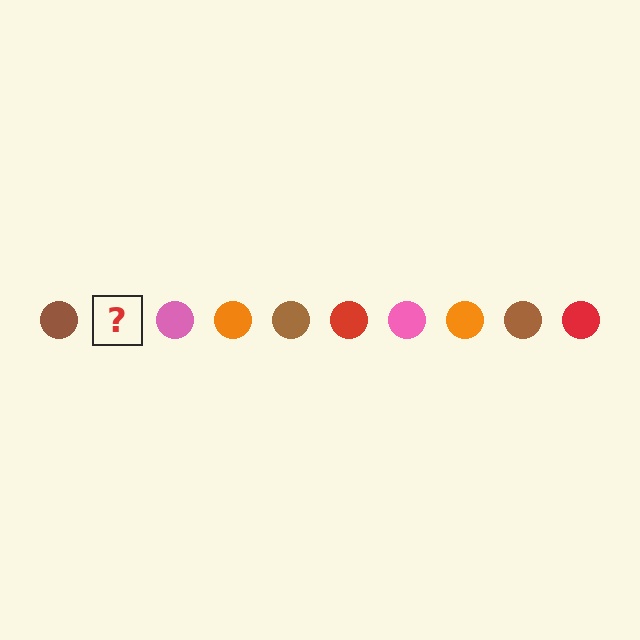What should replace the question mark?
The question mark should be replaced with a red circle.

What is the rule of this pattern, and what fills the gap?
The rule is that the pattern cycles through brown, red, pink, orange circles. The gap should be filled with a red circle.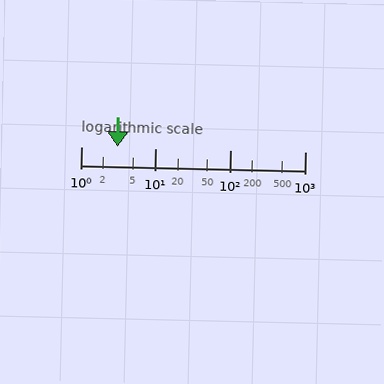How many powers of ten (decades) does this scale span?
The scale spans 3 decades, from 1 to 1000.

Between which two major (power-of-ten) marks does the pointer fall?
The pointer is between 1 and 10.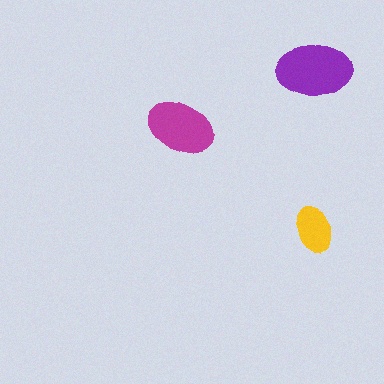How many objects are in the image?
There are 3 objects in the image.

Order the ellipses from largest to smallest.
the purple one, the magenta one, the yellow one.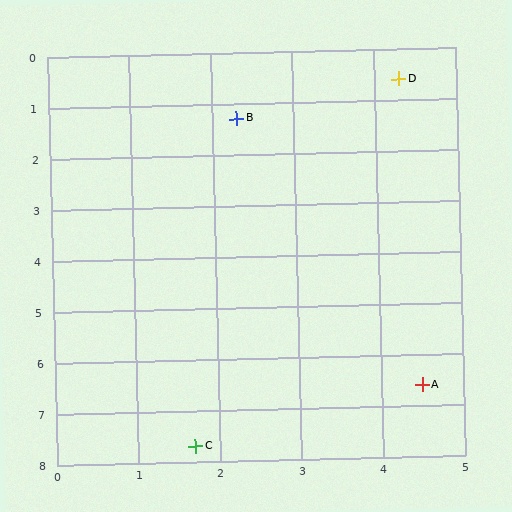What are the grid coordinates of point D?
Point D is at approximately (4.3, 0.6).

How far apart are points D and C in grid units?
Points D and C are about 7.6 grid units apart.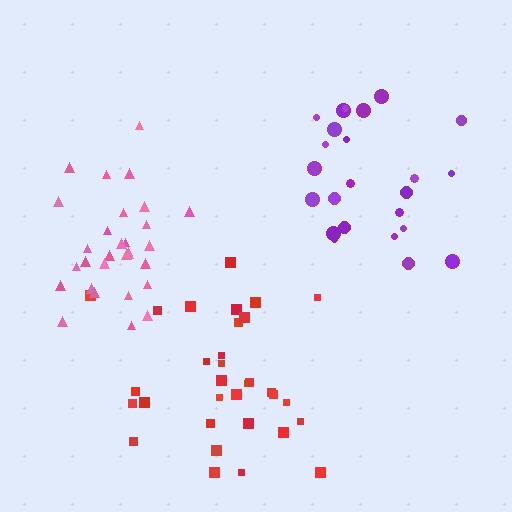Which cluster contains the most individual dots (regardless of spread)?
Red (32).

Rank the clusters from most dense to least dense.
pink, red, purple.